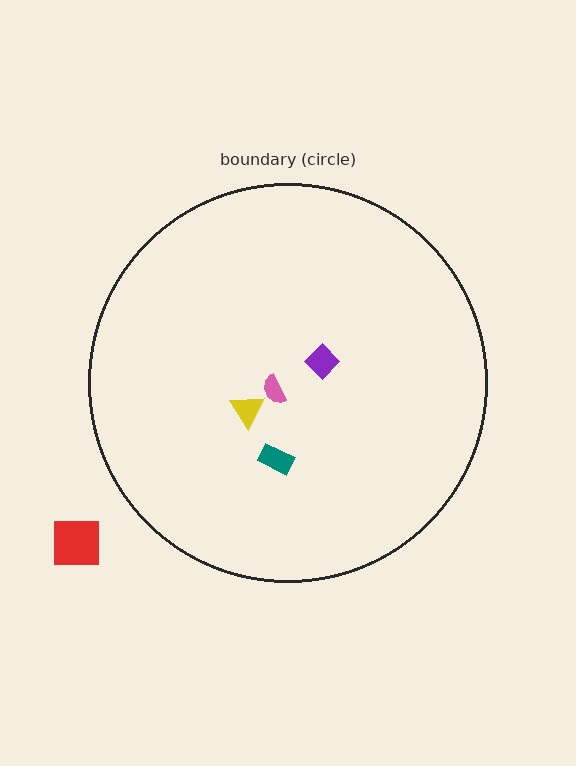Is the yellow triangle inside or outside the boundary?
Inside.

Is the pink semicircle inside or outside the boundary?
Inside.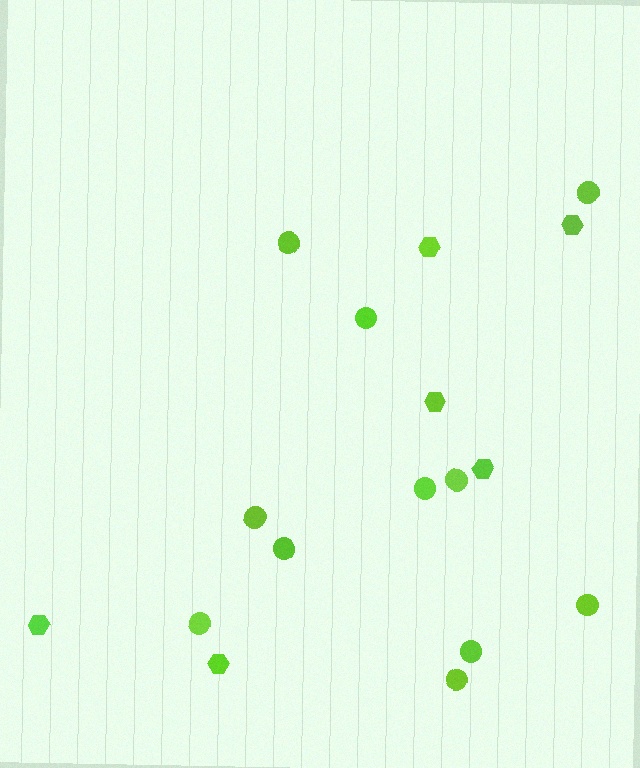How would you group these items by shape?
There are 2 groups: one group of circles (11) and one group of hexagons (6).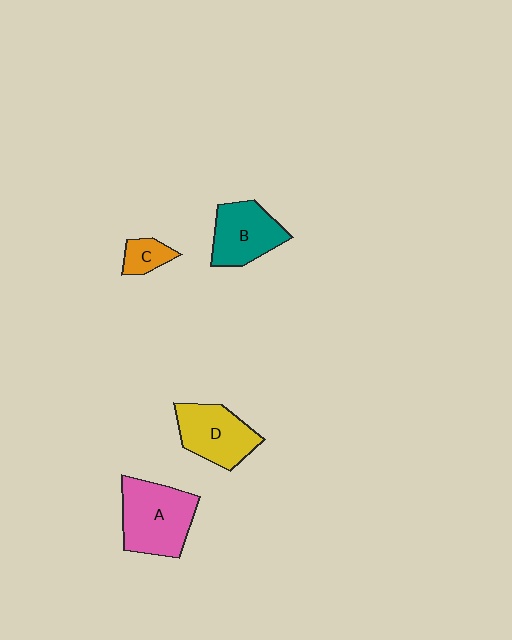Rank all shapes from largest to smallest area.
From largest to smallest: A (pink), D (yellow), B (teal), C (orange).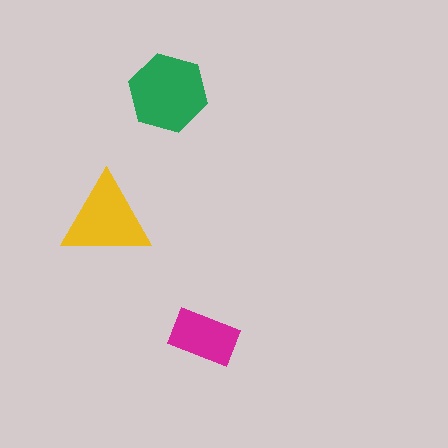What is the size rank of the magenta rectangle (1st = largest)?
3rd.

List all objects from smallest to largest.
The magenta rectangle, the yellow triangle, the green hexagon.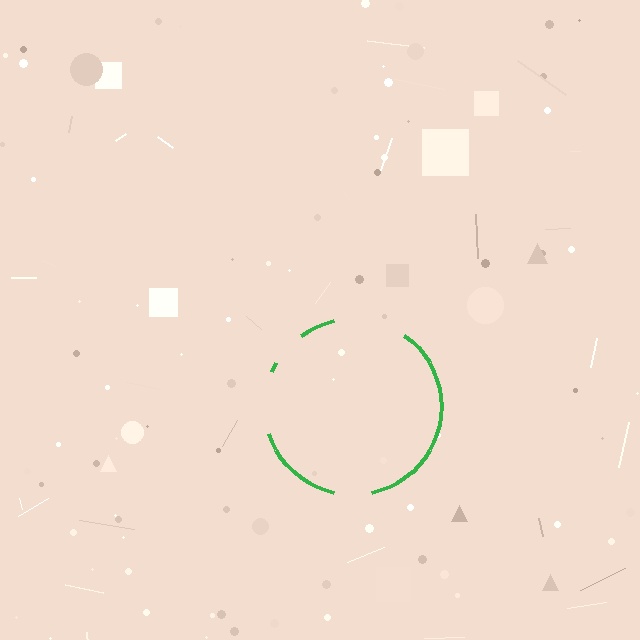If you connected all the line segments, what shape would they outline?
They would outline a circle.